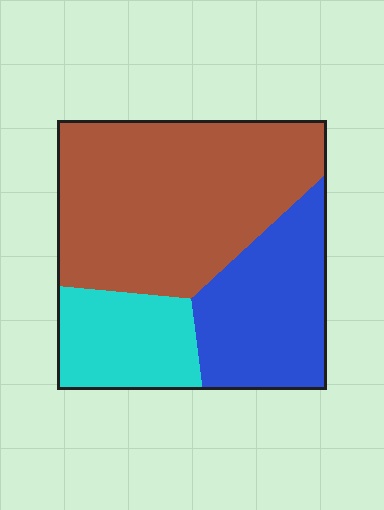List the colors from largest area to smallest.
From largest to smallest: brown, blue, cyan.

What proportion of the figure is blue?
Blue takes up about one quarter (1/4) of the figure.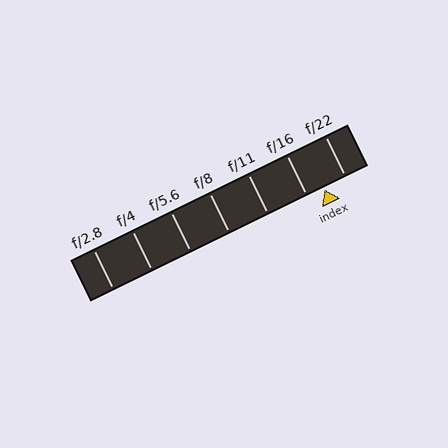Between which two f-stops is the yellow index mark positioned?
The index mark is between f/16 and f/22.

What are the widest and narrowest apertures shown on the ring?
The widest aperture shown is f/2.8 and the narrowest is f/22.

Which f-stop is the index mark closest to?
The index mark is closest to f/16.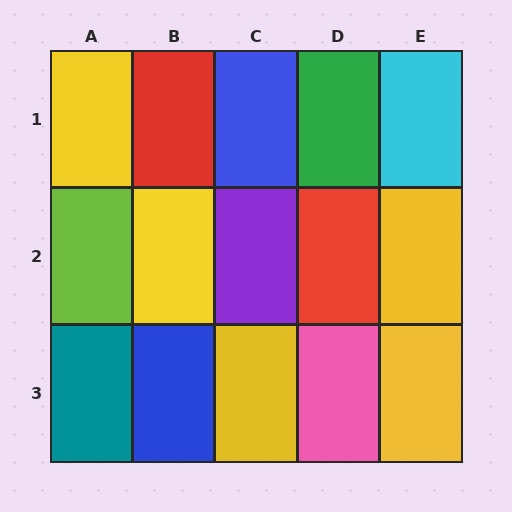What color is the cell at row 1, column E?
Cyan.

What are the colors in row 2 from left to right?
Lime, yellow, purple, red, yellow.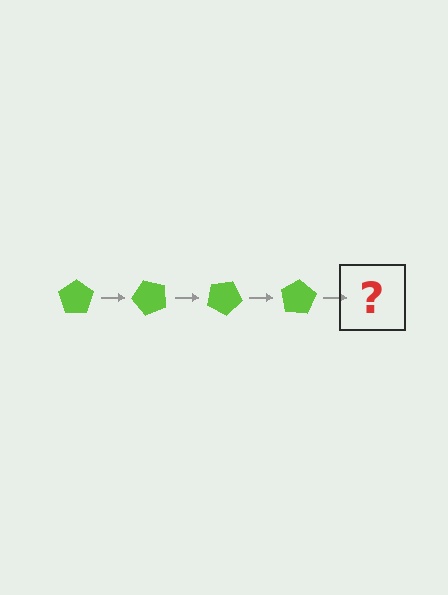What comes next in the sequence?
The next element should be a lime pentagon rotated 200 degrees.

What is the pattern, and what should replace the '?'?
The pattern is that the pentagon rotates 50 degrees each step. The '?' should be a lime pentagon rotated 200 degrees.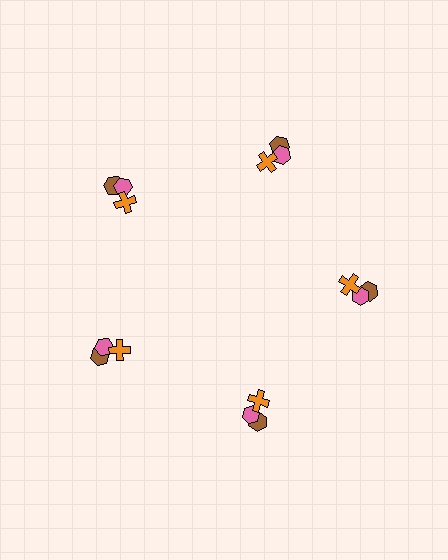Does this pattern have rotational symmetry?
Yes, this pattern has 5-fold rotational symmetry. It looks the same after rotating 72 degrees around the center.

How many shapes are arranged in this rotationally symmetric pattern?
There are 15 shapes, arranged in 5 groups of 3.